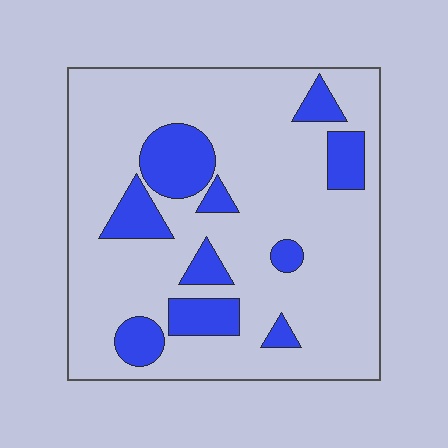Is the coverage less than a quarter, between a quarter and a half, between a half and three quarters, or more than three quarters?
Less than a quarter.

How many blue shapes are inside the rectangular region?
10.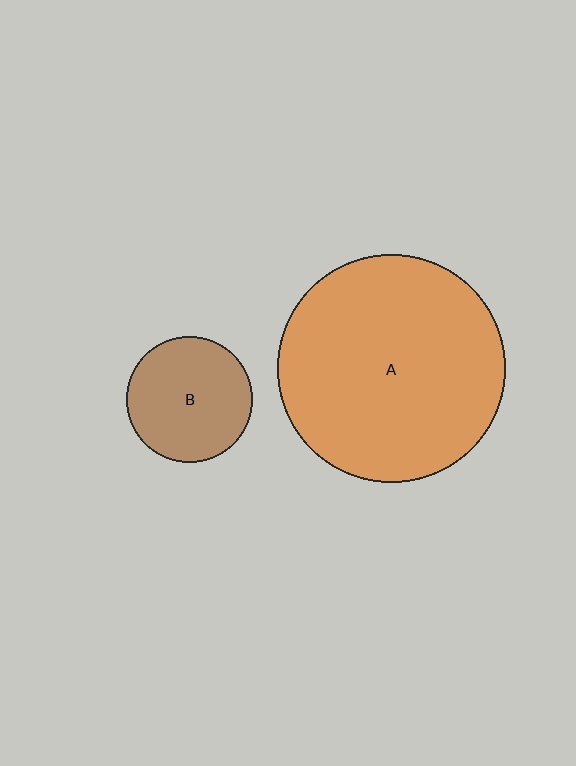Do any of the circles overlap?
No, none of the circles overlap.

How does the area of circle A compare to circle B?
Approximately 3.3 times.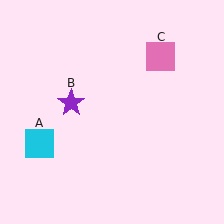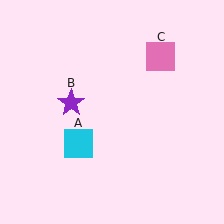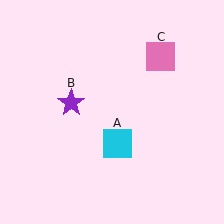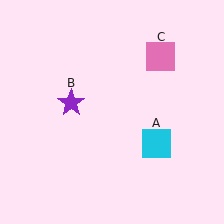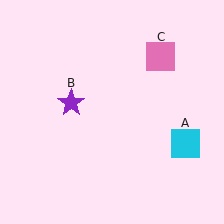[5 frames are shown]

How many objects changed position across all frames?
1 object changed position: cyan square (object A).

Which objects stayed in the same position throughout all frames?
Purple star (object B) and pink square (object C) remained stationary.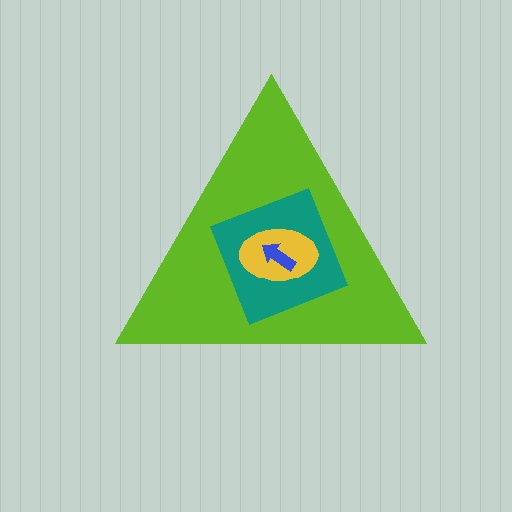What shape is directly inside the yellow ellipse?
The blue arrow.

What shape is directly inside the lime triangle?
The teal square.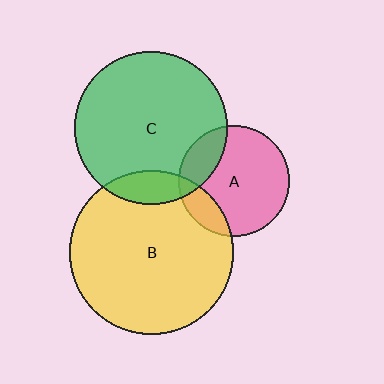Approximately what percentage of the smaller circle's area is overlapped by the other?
Approximately 15%.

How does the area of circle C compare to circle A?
Approximately 1.9 times.